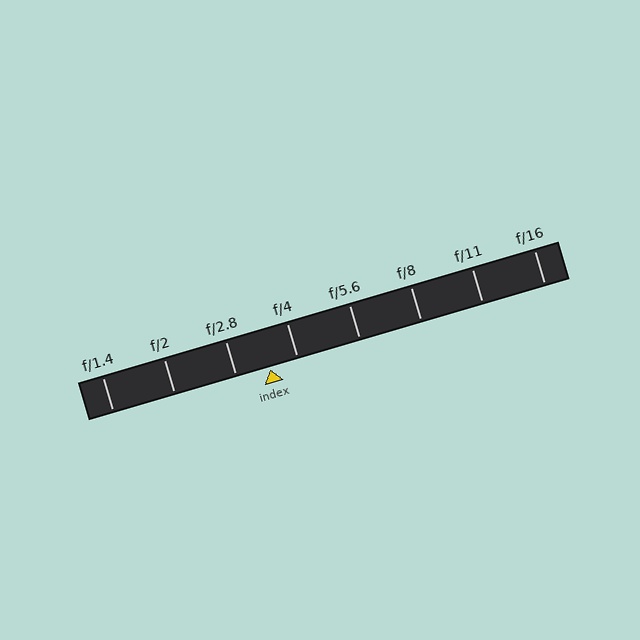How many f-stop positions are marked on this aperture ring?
There are 8 f-stop positions marked.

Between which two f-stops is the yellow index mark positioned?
The index mark is between f/2.8 and f/4.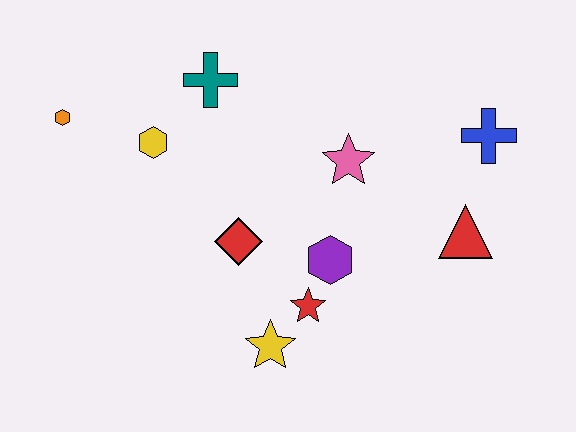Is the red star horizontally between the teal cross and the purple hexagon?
Yes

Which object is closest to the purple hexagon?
The red star is closest to the purple hexagon.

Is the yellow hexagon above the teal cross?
No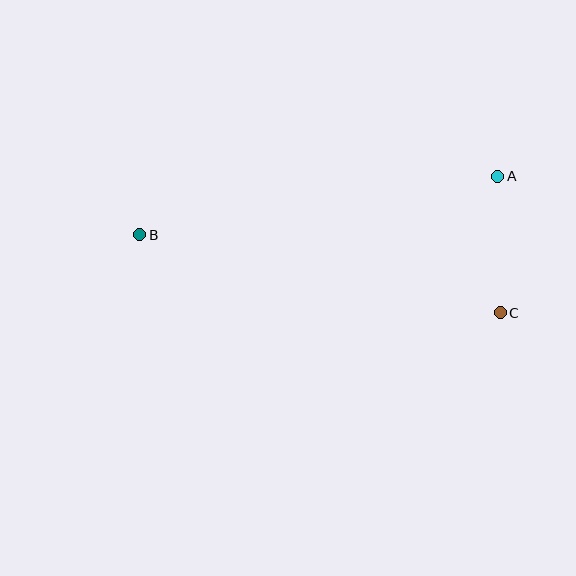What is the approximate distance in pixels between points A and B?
The distance between A and B is approximately 363 pixels.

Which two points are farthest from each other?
Points B and C are farthest from each other.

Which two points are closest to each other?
Points A and C are closest to each other.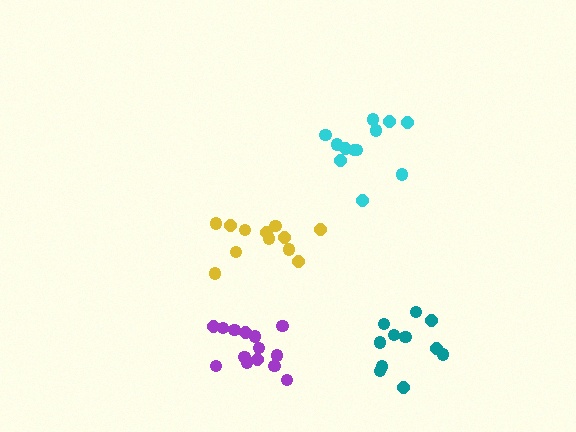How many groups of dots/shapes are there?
There are 4 groups.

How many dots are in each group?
Group 1: 11 dots, Group 2: 12 dots, Group 3: 14 dots, Group 4: 12 dots (49 total).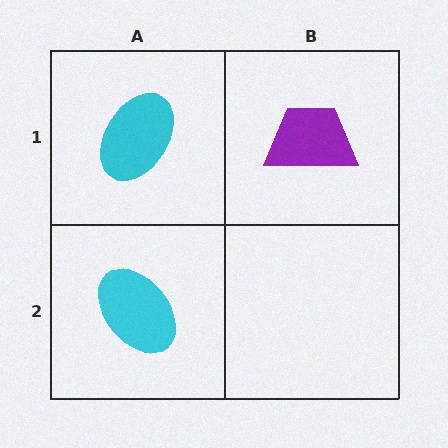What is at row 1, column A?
A cyan ellipse.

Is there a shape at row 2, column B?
No, that cell is empty.